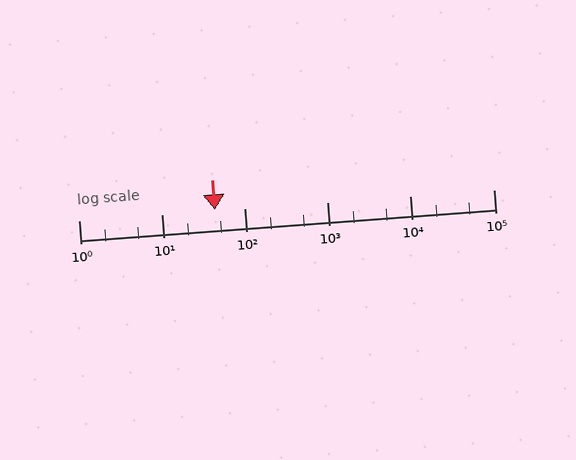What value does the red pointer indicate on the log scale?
The pointer indicates approximately 44.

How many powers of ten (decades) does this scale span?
The scale spans 5 decades, from 1 to 100000.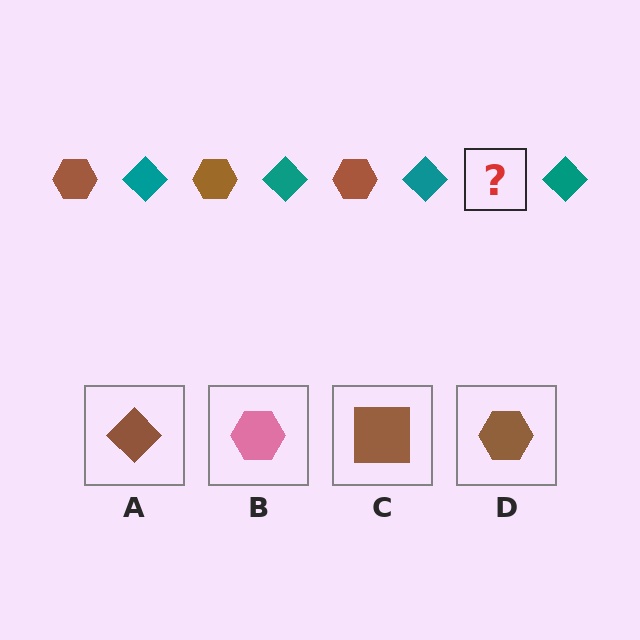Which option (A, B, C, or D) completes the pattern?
D.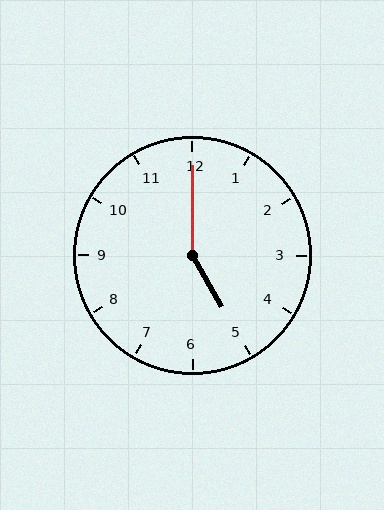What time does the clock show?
5:00.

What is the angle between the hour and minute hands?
Approximately 150 degrees.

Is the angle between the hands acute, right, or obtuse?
It is obtuse.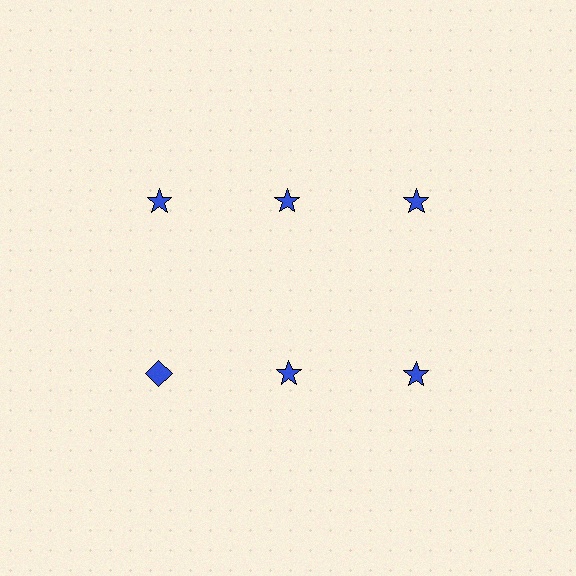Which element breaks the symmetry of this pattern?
The blue diamond in the second row, leftmost column breaks the symmetry. All other shapes are blue stars.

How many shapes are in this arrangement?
There are 6 shapes arranged in a grid pattern.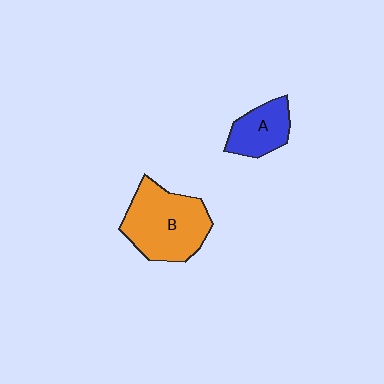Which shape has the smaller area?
Shape A (blue).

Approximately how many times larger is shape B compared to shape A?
Approximately 1.9 times.